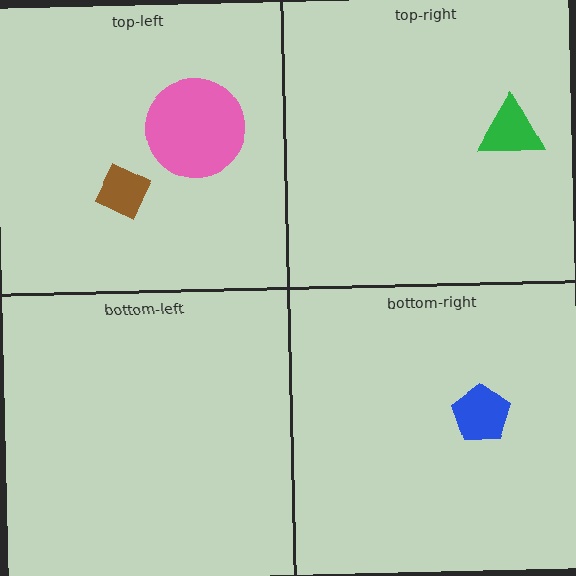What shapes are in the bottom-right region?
The blue pentagon.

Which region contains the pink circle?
The top-left region.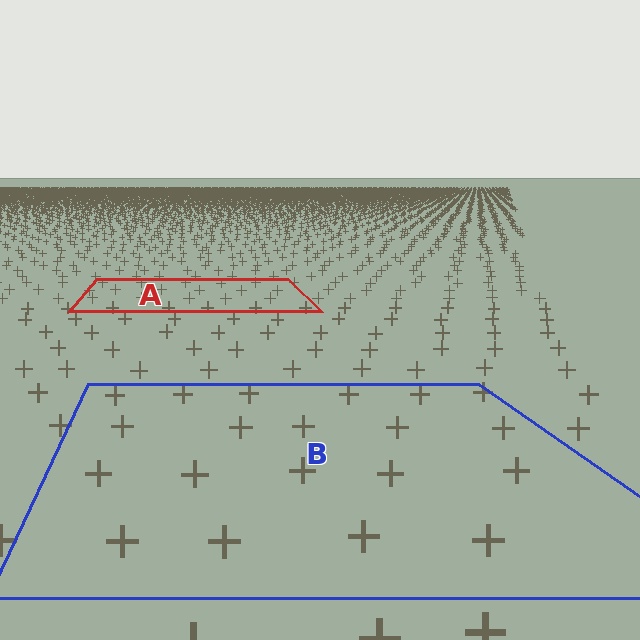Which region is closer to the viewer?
Region B is closer. The texture elements there are larger and more spread out.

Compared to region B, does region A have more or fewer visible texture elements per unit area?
Region A has more texture elements per unit area — they are packed more densely because it is farther away.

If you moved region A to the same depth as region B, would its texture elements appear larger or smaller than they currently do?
They would appear larger. At a closer depth, the same texture elements are projected at a bigger on-screen size.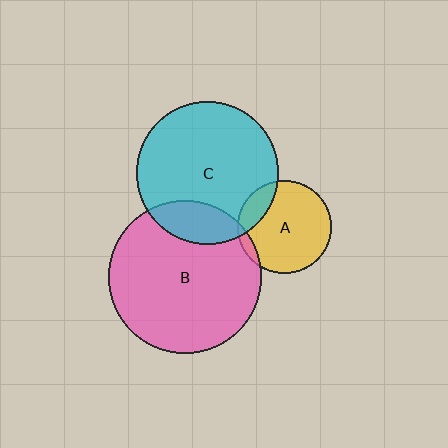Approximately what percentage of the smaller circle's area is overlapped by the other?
Approximately 15%.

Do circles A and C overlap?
Yes.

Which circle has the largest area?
Circle B (pink).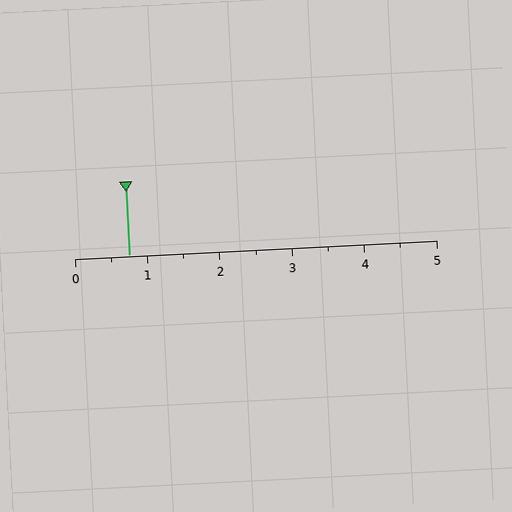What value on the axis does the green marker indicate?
The marker indicates approximately 0.8.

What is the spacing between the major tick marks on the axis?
The major ticks are spaced 1 apart.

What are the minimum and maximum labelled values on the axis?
The axis runs from 0 to 5.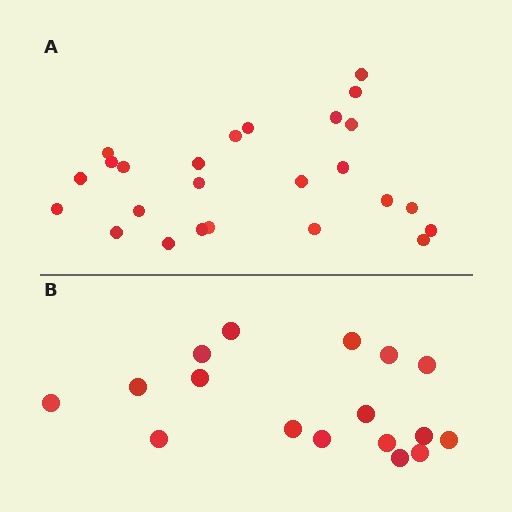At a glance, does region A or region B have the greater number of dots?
Region A (the top region) has more dots.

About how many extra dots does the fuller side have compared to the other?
Region A has roughly 8 or so more dots than region B.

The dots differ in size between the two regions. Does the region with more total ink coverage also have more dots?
No. Region B has more total ink coverage because its dots are larger, but region A actually contains more individual dots. Total area can be misleading — the number of items is what matters here.